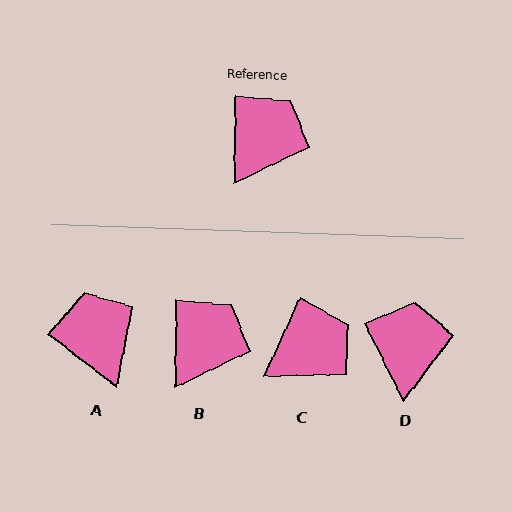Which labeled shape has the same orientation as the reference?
B.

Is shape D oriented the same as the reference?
No, it is off by about 28 degrees.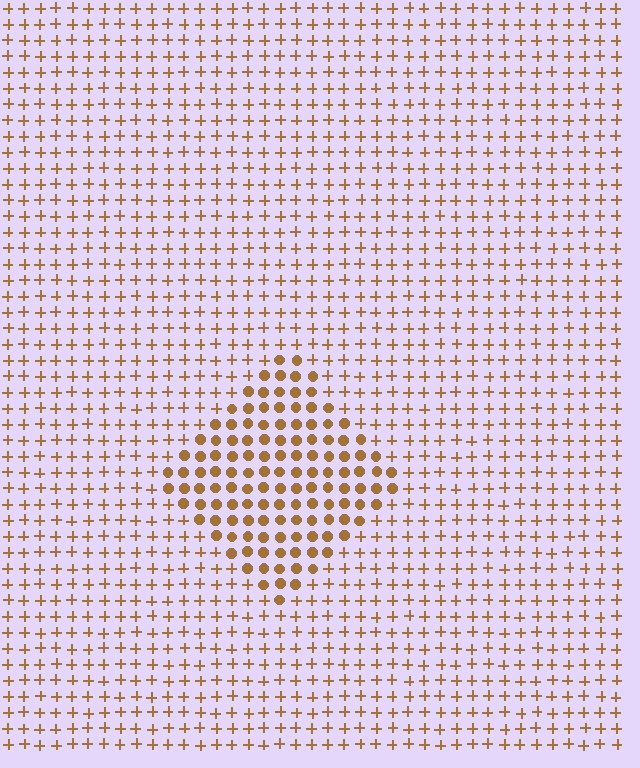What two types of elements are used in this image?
The image uses circles inside the diamond region and plus signs outside it.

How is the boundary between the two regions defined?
The boundary is defined by a change in element shape: circles inside vs. plus signs outside. All elements share the same color and spacing.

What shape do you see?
I see a diamond.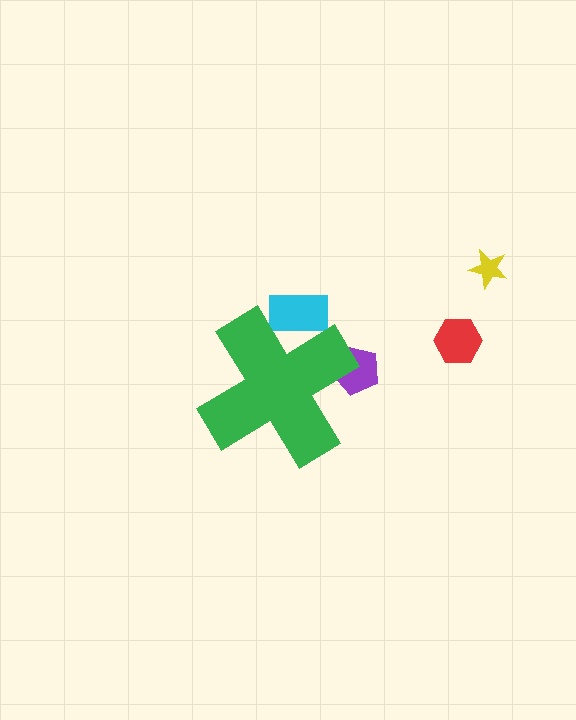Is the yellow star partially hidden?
No, the yellow star is fully visible.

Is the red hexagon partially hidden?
No, the red hexagon is fully visible.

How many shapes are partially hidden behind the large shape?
2 shapes are partially hidden.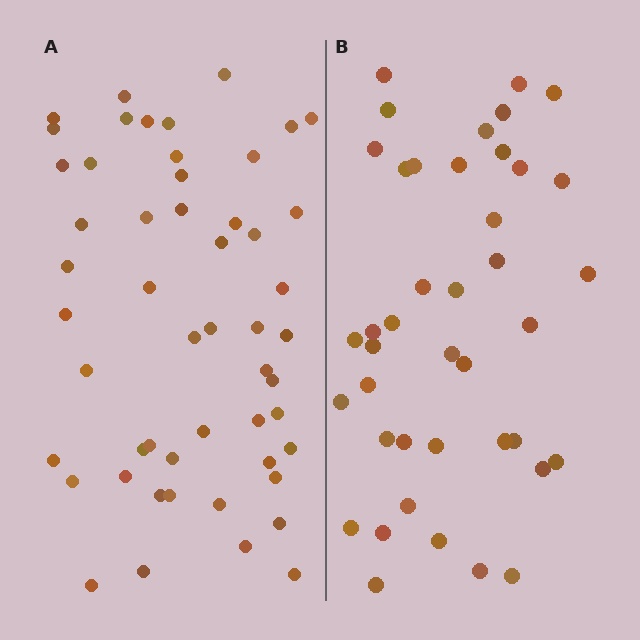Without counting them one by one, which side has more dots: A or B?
Region A (the left region) has more dots.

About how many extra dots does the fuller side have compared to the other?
Region A has roughly 12 or so more dots than region B.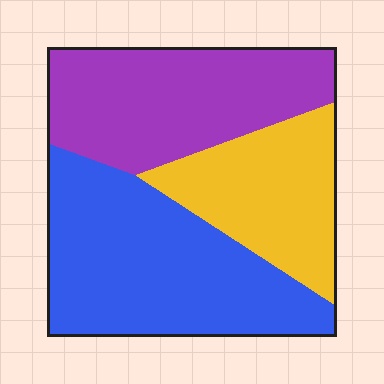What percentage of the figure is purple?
Purple covers roughly 35% of the figure.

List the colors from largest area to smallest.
From largest to smallest: blue, purple, yellow.